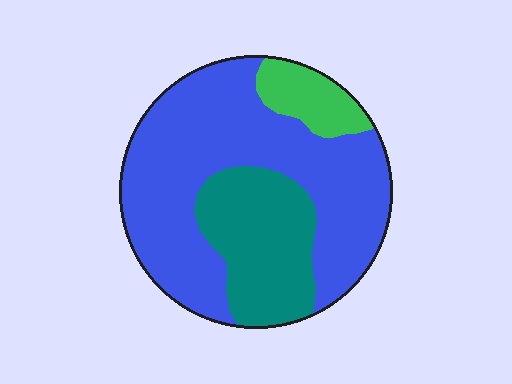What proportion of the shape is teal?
Teal takes up about one quarter (1/4) of the shape.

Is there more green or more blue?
Blue.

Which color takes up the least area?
Green, at roughly 10%.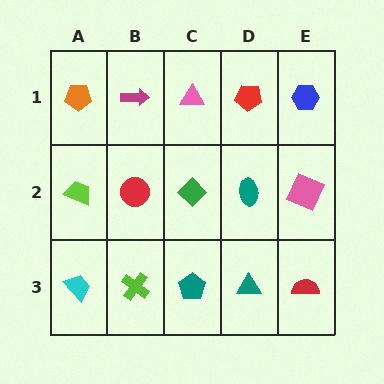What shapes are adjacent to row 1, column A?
A lime trapezoid (row 2, column A), a magenta arrow (row 1, column B).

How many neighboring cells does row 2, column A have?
3.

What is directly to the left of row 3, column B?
A cyan trapezoid.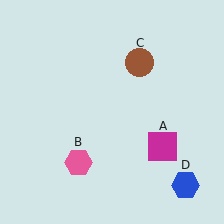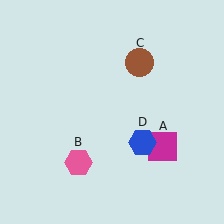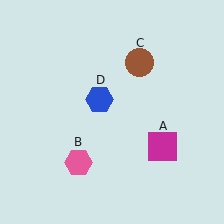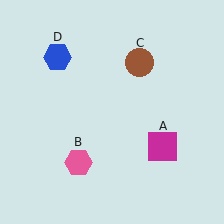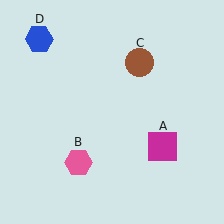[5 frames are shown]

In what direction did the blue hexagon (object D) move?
The blue hexagon (object D) moved up and to the left.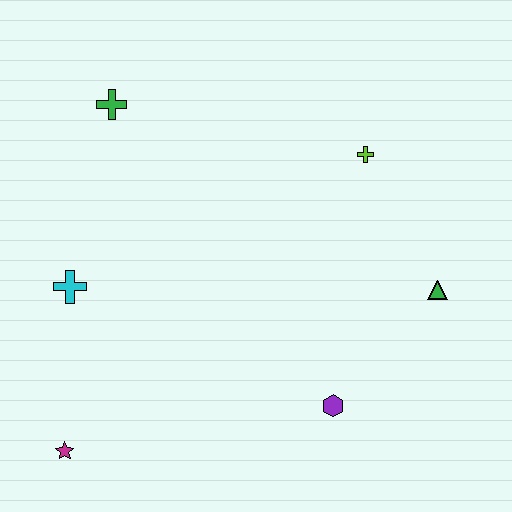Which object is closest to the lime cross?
The green triangle is closest to the lime cross.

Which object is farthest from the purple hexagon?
The green cross is farthest from the purple hexagon.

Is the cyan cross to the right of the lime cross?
No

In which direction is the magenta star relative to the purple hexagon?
The magenta star is to the left of the purple hexagon.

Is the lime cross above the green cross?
No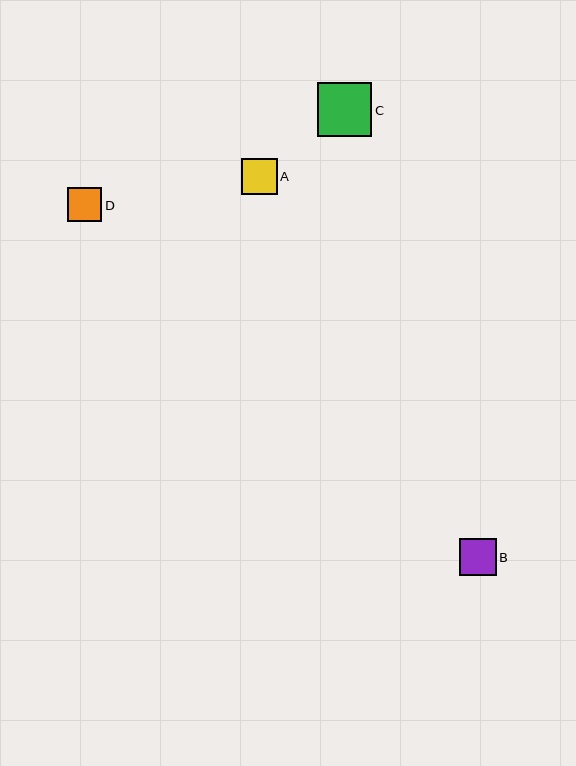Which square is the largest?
Square C is the largest with a size of approximately 55 pixels.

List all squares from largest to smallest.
From largest to smallest: C, B, A, D.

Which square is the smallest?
Square D is the smallest with a size of approximately 34 pixels.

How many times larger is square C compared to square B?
Square C is approximately 1.5 times the size of square B.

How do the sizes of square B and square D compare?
Square B and square D are approximately the same size.